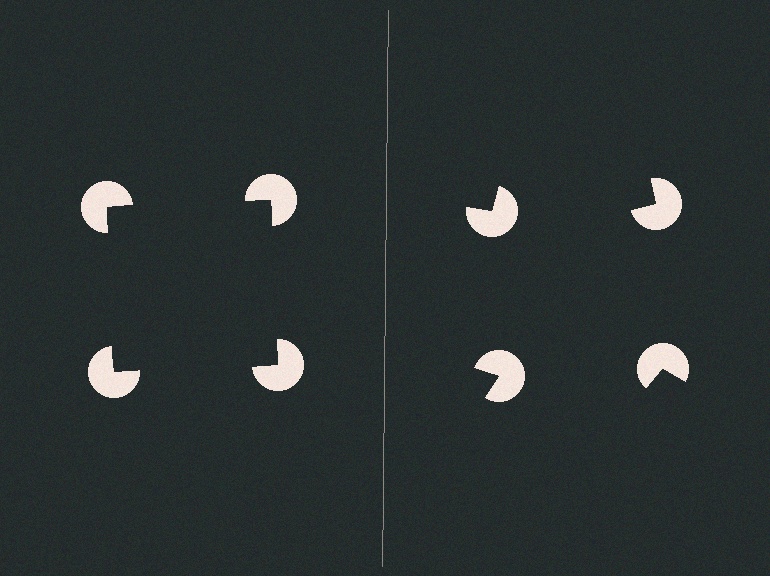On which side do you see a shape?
An illusory square appears on the left side. On the right side the wedge cuts are rotated, so no coherent shape forms.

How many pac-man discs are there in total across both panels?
8 — 4 on each side.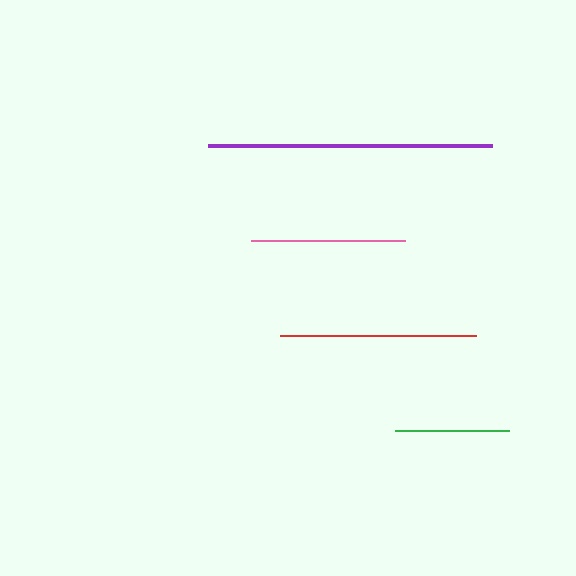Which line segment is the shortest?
The green line is the shortest at approximately 114 pixels.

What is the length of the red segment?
The red segment is approximately 195 pixels long.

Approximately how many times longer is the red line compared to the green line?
The red line is approximately 1.7 times the length of the green line.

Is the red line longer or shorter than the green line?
The red line is longer than the green line.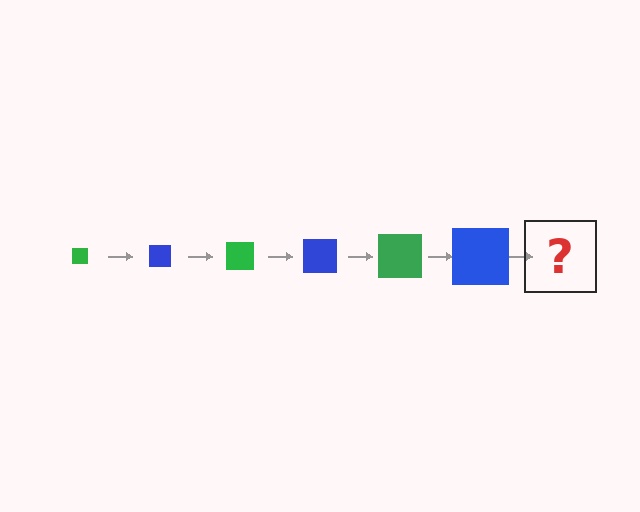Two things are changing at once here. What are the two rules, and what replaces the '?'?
The two rules are that the square grows larger each step and the color cycles through green and blue. The '?' should be a green square, larger than the previous one.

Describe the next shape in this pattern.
It should be a green square, larger than the previous one.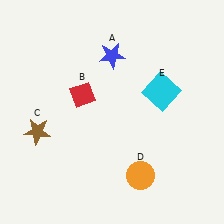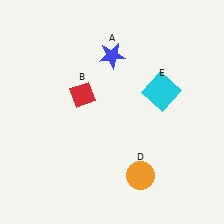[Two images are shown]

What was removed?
The brown star (C) was removed in Image 2.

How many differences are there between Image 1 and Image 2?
There is 1 difference between the two images.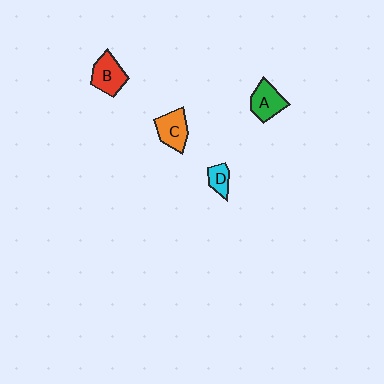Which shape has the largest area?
Shape B (red).